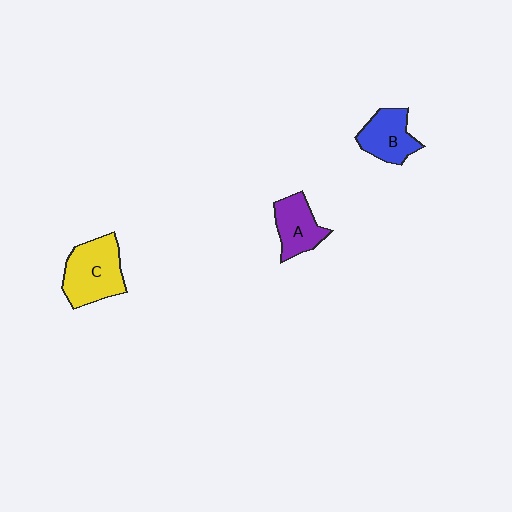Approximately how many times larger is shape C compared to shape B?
Approximately 1.4 times.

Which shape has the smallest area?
Shape A (purple).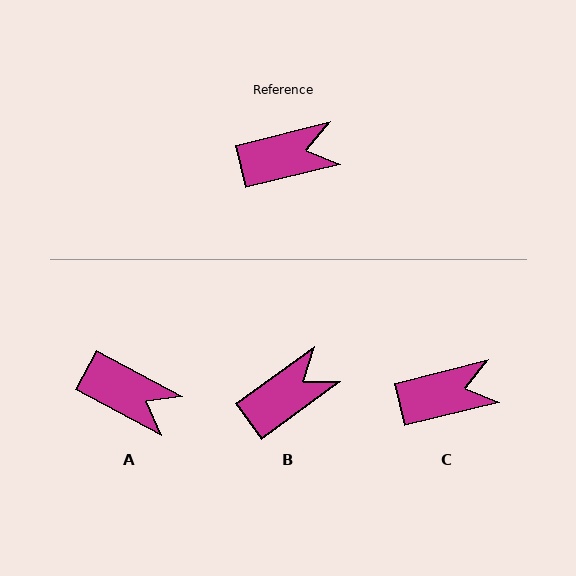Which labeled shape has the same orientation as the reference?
C.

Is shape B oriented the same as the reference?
No, it is off by about 22 degrees.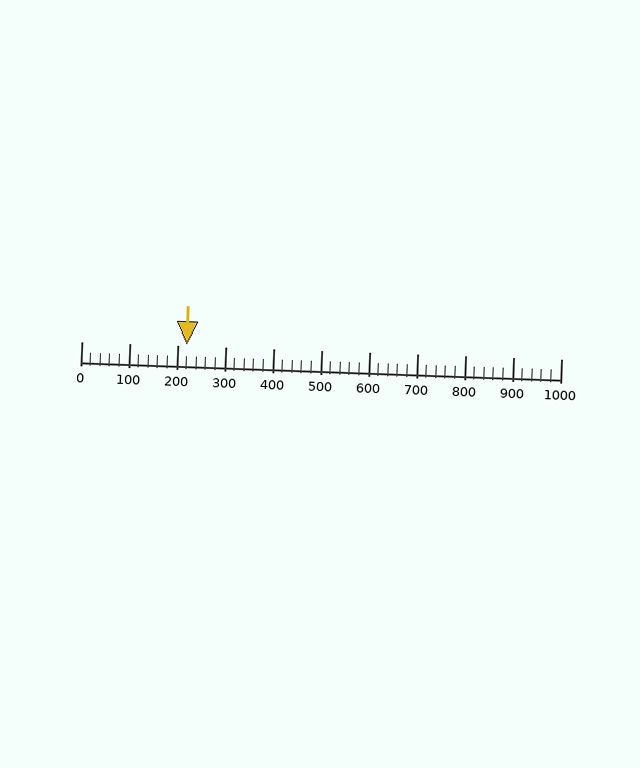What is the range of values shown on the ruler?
The ruler shows values from 0 to 1000.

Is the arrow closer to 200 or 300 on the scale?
The arrow is closer to 200.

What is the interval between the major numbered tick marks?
The major tick marks are spaced 100 units apart.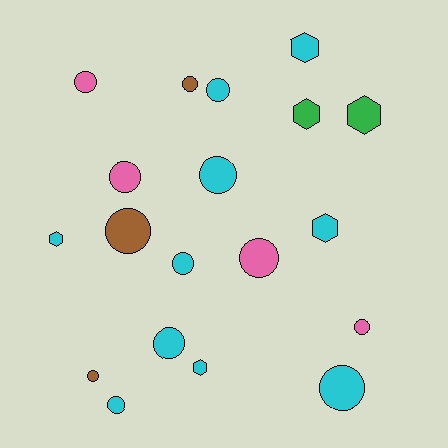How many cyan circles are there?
There are 6 cyan circles.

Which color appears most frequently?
Cyan, with 10 objects.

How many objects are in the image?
There are 19 objects.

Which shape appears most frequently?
Circle, with 13 objects.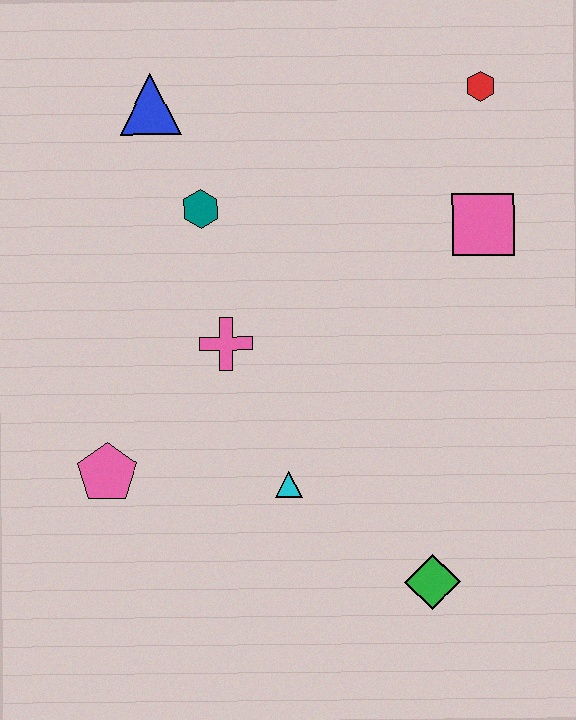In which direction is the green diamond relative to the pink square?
The green diamond is below the pink square.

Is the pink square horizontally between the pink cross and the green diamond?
No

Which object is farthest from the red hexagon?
The pink pentagon is farthest from the red hexagon.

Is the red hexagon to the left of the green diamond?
No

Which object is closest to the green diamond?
The cyan triangle is closest to the green diamond.